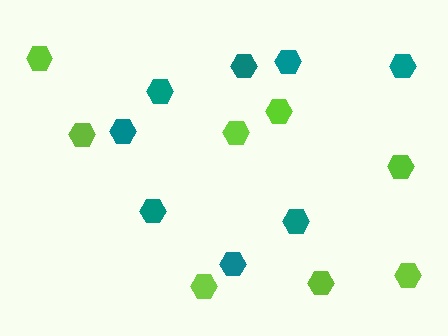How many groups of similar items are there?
There are 2 groups: one group of teal hexagons (8) and one group of lime hexagons (8).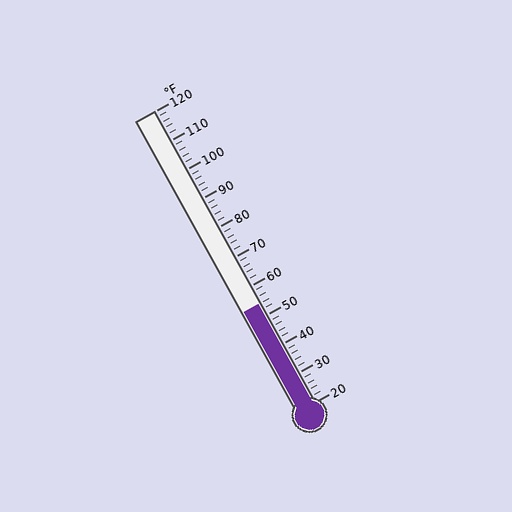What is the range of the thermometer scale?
The thermometer scale ranges from 20°F to 120°F.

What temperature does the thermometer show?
The thermometer shows approximately 54°F.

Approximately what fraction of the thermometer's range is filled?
The thermometer is filled to approximately 35% of its range.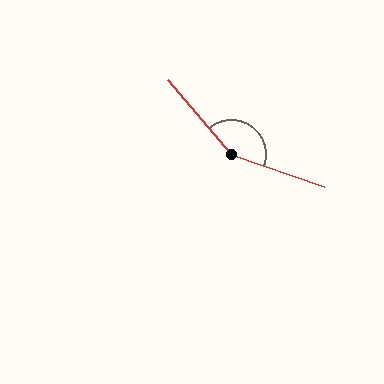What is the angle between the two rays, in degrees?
Approximately 149 degrees.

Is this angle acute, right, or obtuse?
It is obtuse.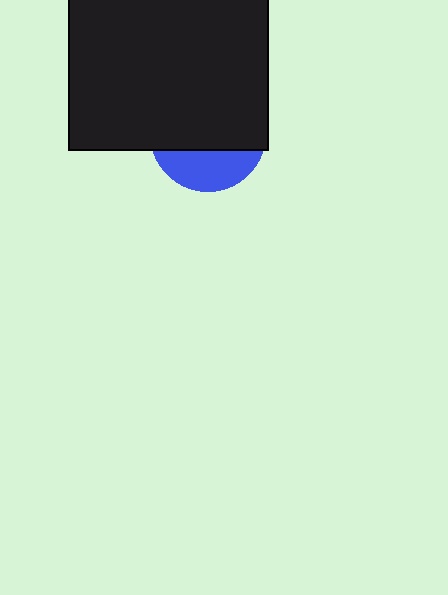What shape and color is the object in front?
The object in front is a black square.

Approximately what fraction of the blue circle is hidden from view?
Roughly 69% of the blue circle is hidden behind the black square.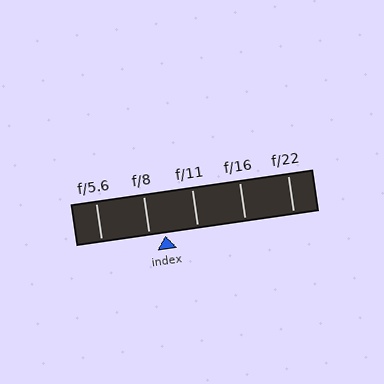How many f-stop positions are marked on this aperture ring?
There are 5 f-stop positions marked.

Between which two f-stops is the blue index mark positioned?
The index mark is between f/8 and f/11.